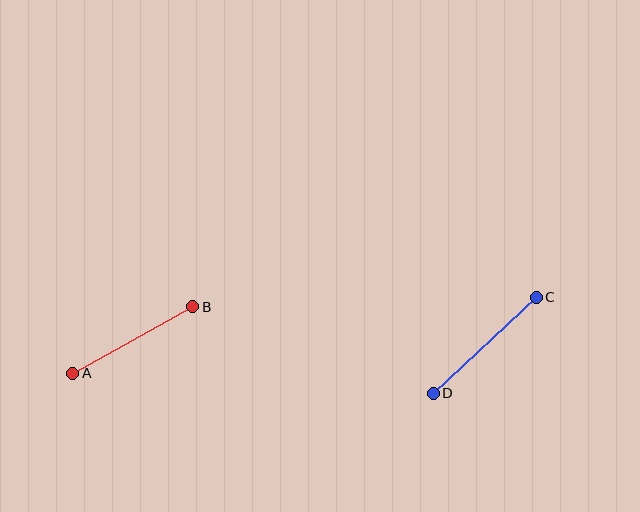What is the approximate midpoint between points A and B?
The midpoint is at approximately (133, 340) pixels.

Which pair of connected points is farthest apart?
Points C and D are farthest apart.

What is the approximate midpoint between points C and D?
The midpoint is at approximately (485, 345) pixels.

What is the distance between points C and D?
The distance is approximately 141 pixels.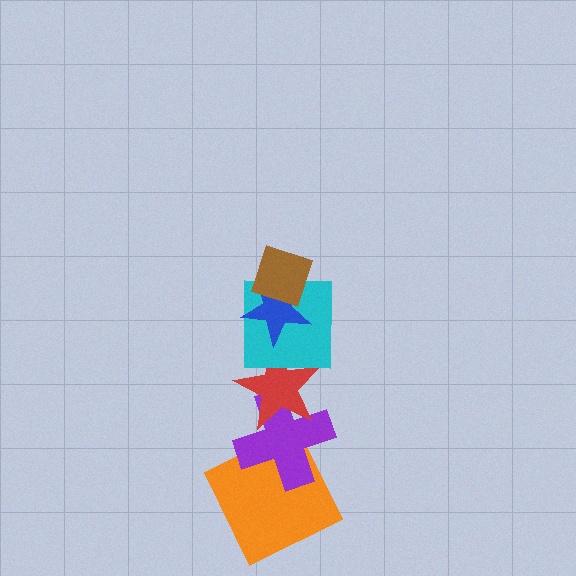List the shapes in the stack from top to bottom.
From top to bottom: the brown diamond, the blue star, the cyan square, the red star, the purple cross, the orange square.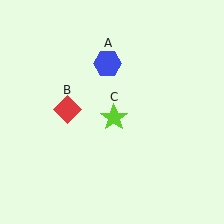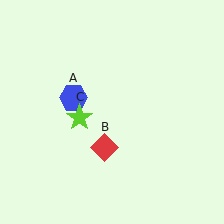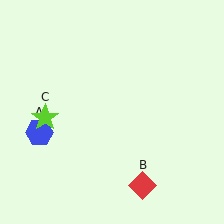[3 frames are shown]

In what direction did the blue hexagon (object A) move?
The blue hexagon (object A) moved down and to the left.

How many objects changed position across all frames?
3 objects changed position: blue hexagon (object A), red diamond (object B), lime star (object C).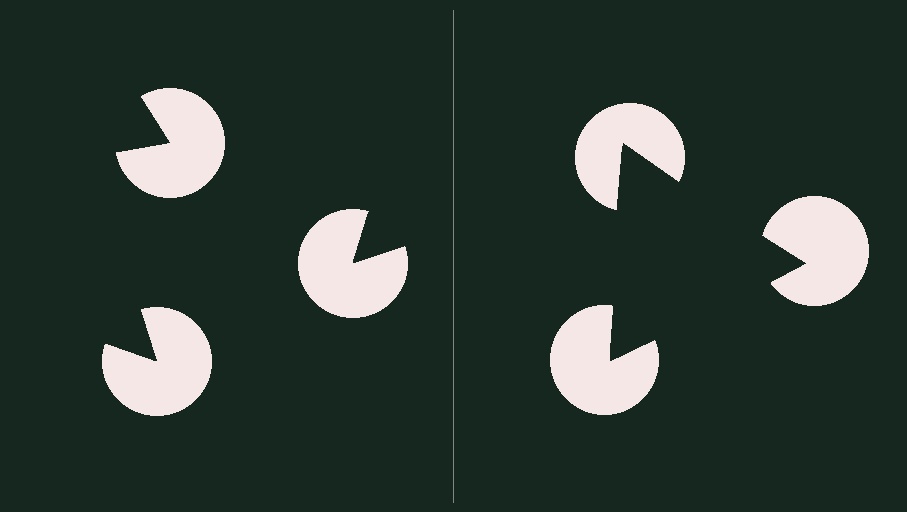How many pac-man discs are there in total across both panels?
6 — 3 on each side.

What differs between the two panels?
The pac-man discs are positioned identically on both sides; only the wedge orientations differ. On the right they align to a triangle; on the left they are misaligned.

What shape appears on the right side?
An illusory triangle.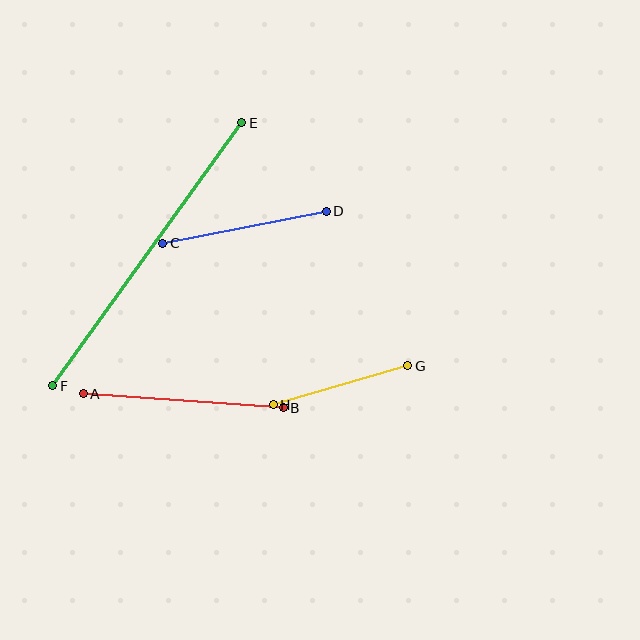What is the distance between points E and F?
The distance is approximately 324 pixels.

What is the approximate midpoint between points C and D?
The midpoint is at approximately (244, 227) pixels.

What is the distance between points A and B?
The distance is approximately 201 pixels.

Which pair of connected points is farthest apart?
Points E and F are farthest apart.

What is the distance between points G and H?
The distance is approximately 140 pixels.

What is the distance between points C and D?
The distance is approximately 167 pixels.